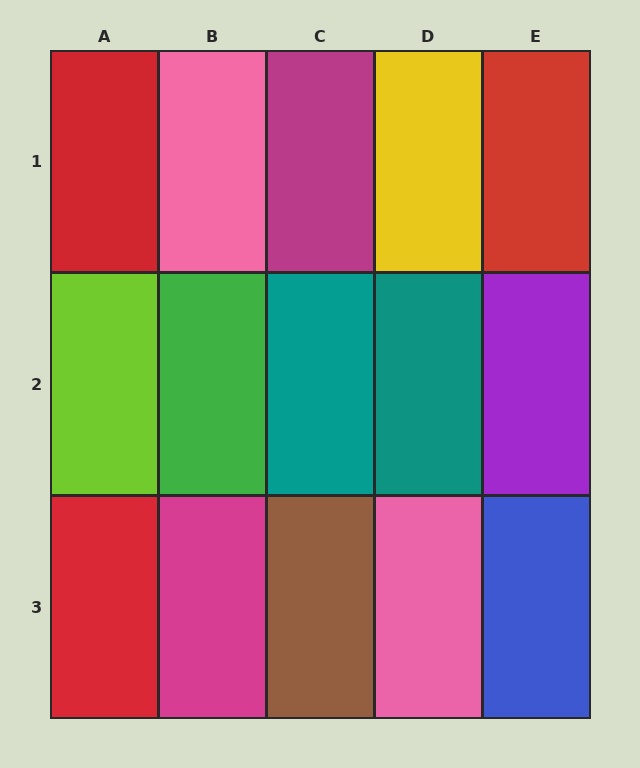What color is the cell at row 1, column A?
Red.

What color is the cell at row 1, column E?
Red.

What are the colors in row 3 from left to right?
Red, magenta, brown, pink, blue.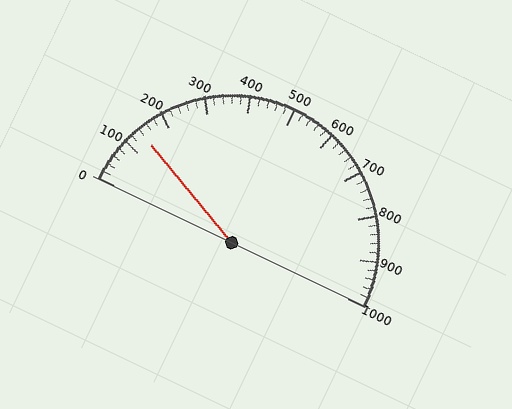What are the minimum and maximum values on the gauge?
The gauge ranges from 0 to 1000.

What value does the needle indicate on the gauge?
The needle indicates approximately 140.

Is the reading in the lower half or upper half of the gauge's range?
The reading is in the lower half of the range (0 to 1000).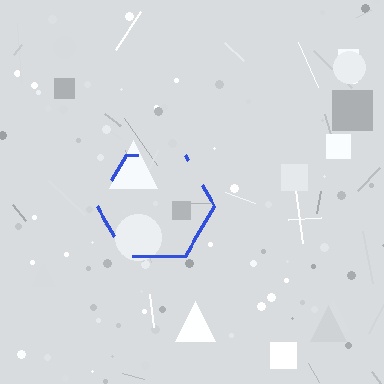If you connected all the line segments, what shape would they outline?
They would outline a hexagon.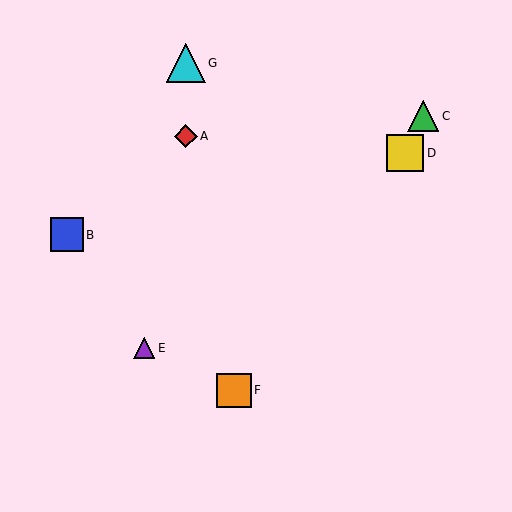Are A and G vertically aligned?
Yes, both are at x≈186.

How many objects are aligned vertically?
2 objects (A, G) are aligned vertically.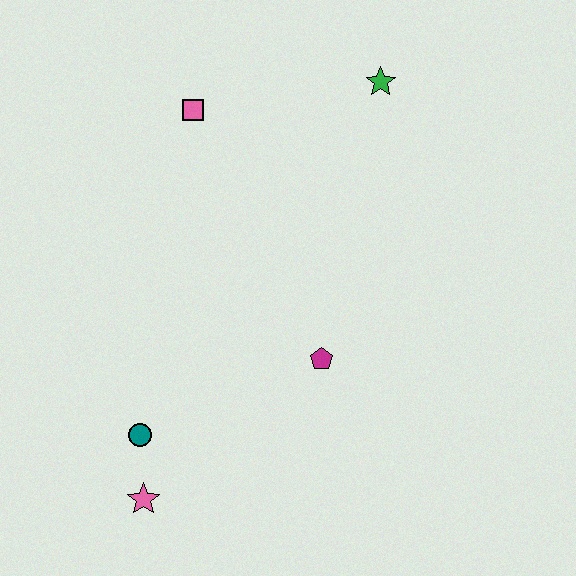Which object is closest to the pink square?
The green star is closest to the pink square.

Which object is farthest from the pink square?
The pink star is farthest from the pink square.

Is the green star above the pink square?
Yes